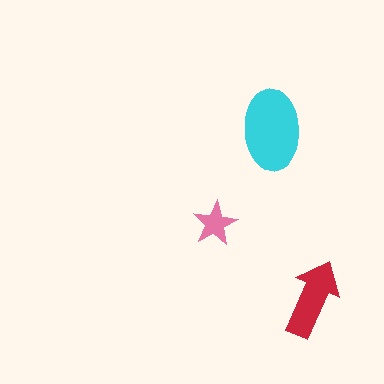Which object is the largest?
The cyan ellipse.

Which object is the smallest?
The pink star.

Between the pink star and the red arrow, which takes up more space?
The red arrow.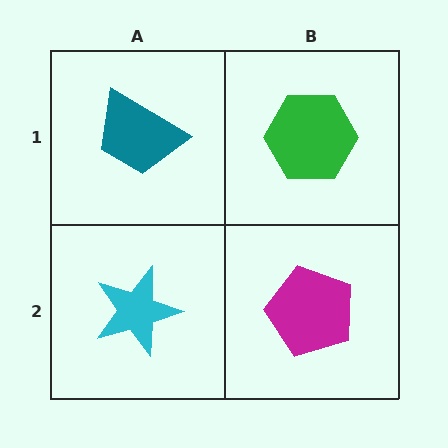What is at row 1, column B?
A green hexagon.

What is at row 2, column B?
A magenta pentagon.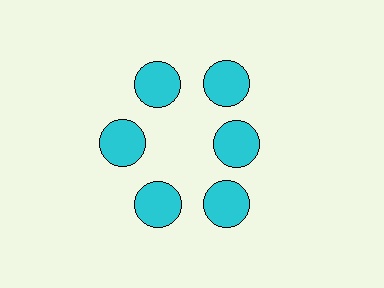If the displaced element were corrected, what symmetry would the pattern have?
It would have 6-fold rotational symmetry — the pattern would map onto itself every 60 degrees.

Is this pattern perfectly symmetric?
No. The 6 cyan circles are arranged in a ring, but one element near the 3 o'clock position is pulled inward toward the center, breaking the 6-fold rotational symmetry.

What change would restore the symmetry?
The symmetry would be restored by moving it outward, back onto the ring so that all 6 circles sit at equal angles and equal distance from the center.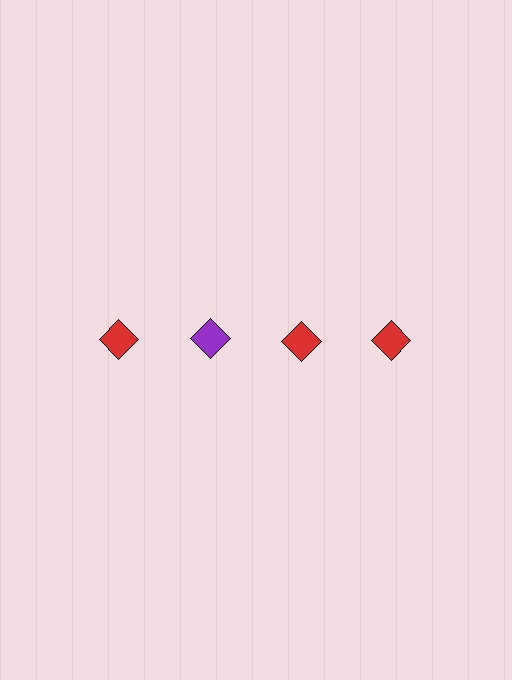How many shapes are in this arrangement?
There are 4 shapes arranged in a grid pattern.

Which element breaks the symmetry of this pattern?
The purple diamond in the top row, second from left column breaks the symmetry. All other shapes are red diamonds.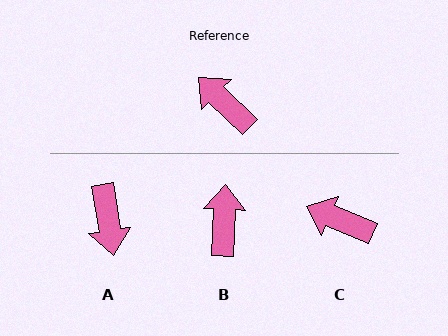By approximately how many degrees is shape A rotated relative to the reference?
Approximately 143 degrees counter-clockwise.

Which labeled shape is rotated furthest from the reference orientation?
A, about 143 degrees away.